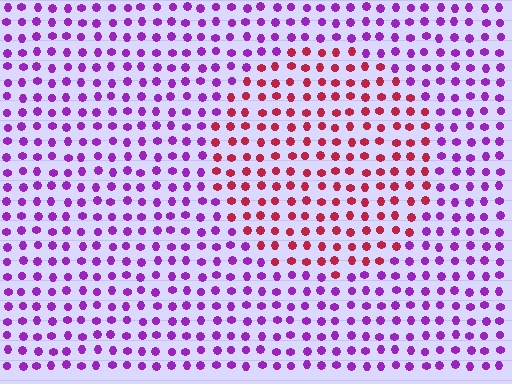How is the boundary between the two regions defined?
The boundary is defined purely by a slight shift in hue (about 60 degrees). Spacing, size, and orientation are identical on both sides.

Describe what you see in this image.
The image is filled with small purple elements in a uniform arrangement. A circle-shaped region is visible where the elements are tinted to a slightly different hue, forming a subtle color boundary.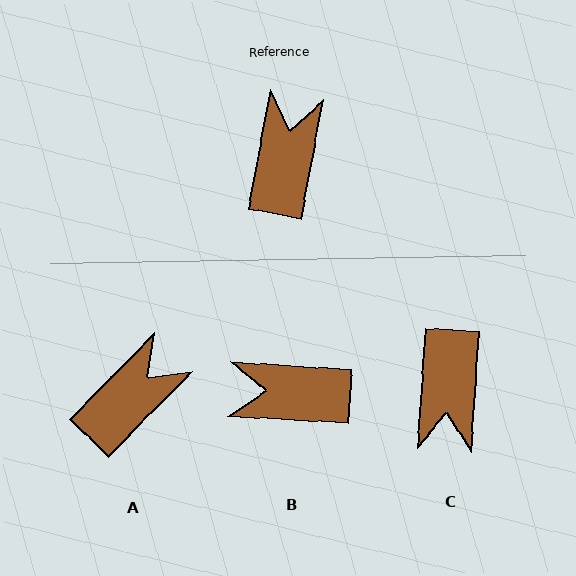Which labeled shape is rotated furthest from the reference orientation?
C, about 174 degrees away.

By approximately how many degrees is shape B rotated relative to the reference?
Approximately 97 degrees counter-clockwise.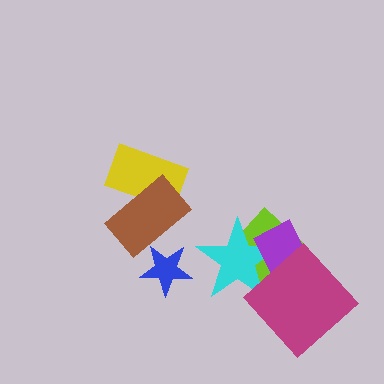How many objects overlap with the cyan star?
3 objects overlap with the cyan star.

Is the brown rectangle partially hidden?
Yes, it is partially covered by another shape.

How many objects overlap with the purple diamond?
3 objects overlap with the purple diamond.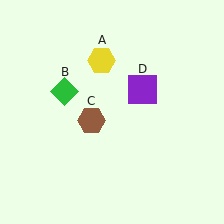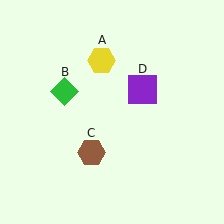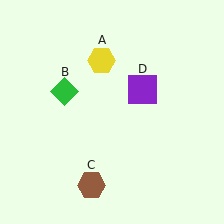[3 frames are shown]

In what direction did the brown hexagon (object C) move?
The brown hexagon (object C) moved down.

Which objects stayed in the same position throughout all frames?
Yellow hexagon (object A) and green diamond (object B) and purple square (object D) remained stationary.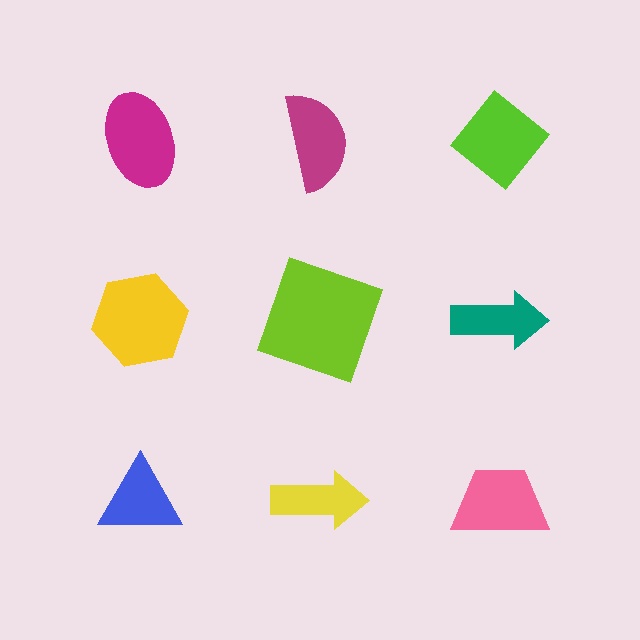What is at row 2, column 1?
A yellow hexagon.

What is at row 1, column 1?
A magenta ellipse.